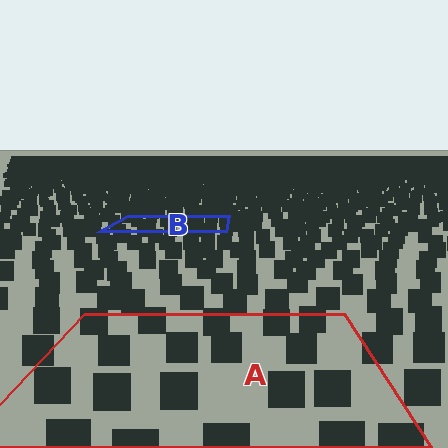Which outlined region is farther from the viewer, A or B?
Region B is farther from the viewer — the texture elements inside it appear smaller and more densely packed.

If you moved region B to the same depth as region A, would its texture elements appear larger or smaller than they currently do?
They would appear larger. At a closer depth, the same texture elements are projected at a bigger on-screen size.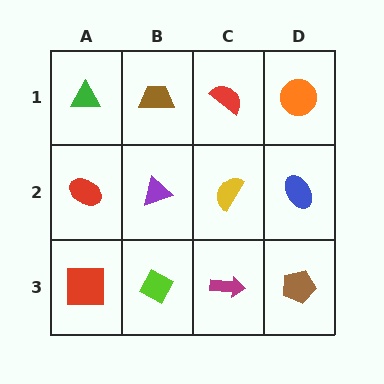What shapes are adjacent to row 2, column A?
A green triangle (row 1, column A), a red square (row 3, column A), a purple triangle (row 2, column B).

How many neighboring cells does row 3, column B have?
3.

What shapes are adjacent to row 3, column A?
A red ellipse (row 2, column A), a lime diamond (row 3, column B).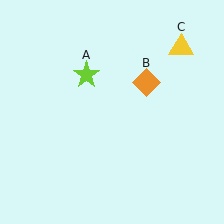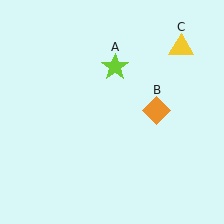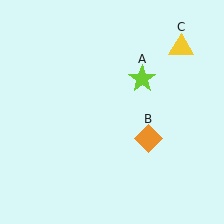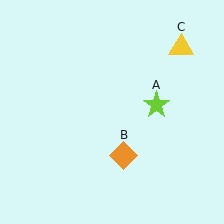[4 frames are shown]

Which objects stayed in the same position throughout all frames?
Yellow triangle (object C) remained stationary.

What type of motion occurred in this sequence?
The lime star (object A), orange diamond (object B) rotated clockwise around the center of the scene.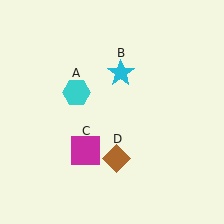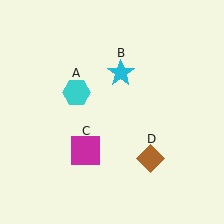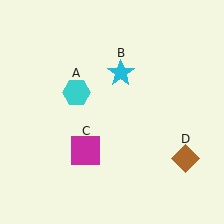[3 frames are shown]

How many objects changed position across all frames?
1 object changed position: brown diamond (object D).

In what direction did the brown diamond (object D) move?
The brown diamond (object D) moved right.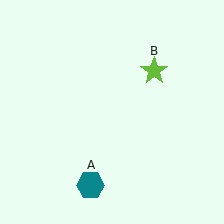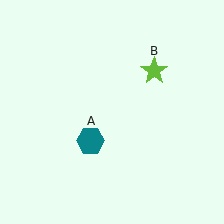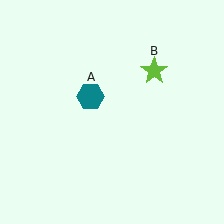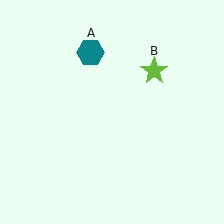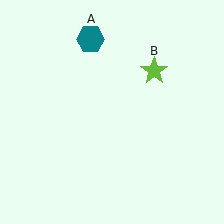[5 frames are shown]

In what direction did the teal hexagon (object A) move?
The teal hexagon (object A) moved up.